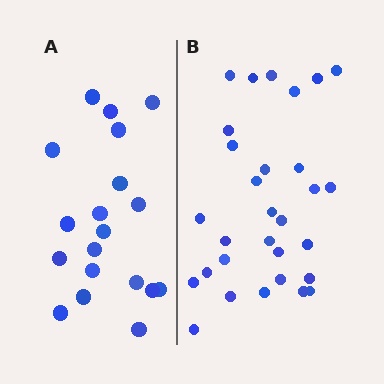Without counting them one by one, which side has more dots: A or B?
Region B (the right region) has more dots.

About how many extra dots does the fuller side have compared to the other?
Region B has roughly 12 or so more dots than region A.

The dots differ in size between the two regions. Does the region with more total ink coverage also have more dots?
No. Region A has more total ink coverage because its dots are larger, but region B actually contains more individual dots. Total area can be misleading — the number of items is what matters here.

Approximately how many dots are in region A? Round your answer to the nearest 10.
About 20 dots. (The exact count is 19, which rounds to 20.)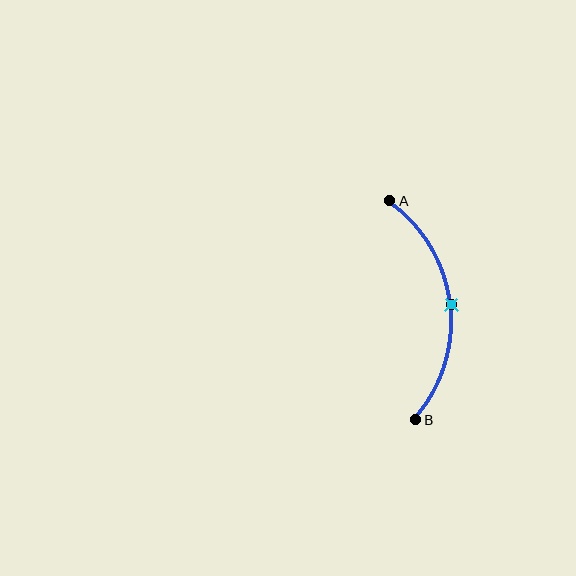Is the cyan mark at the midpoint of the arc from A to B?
Yes. The cyan mark lies on the arc at equal arc-length from both A and B — it is the arc midpoint.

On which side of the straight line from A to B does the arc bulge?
The arc bulges to the right of the straight line connecting A and B.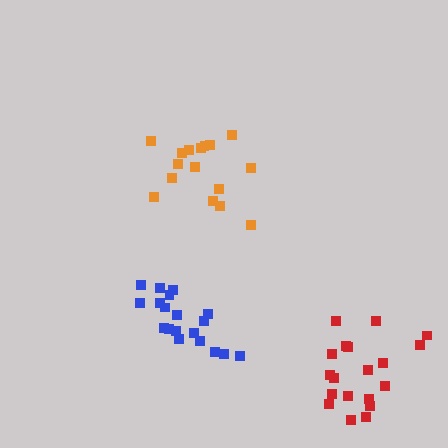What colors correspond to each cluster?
The clusters are colored: blue, orange, red.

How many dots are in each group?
Group 1: 19 dots, Group 2: 16 dots, Group 3: 19 dots (54 total).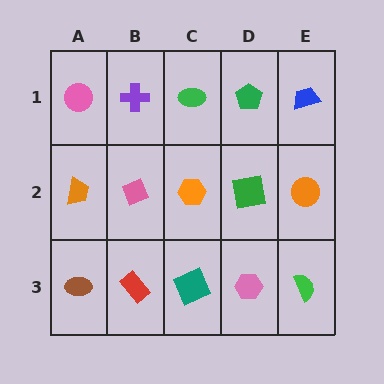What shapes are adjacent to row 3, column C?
An orange hexagon (row 2, column C), a red rectangle (row 3, column B), a pink hexagon (row 3, column D).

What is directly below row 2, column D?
A pink hexagon.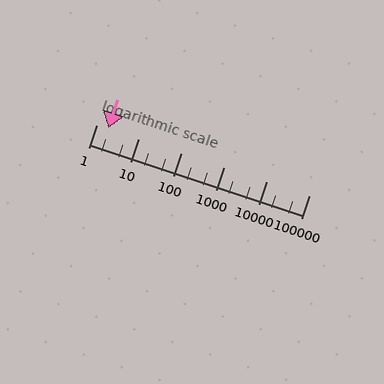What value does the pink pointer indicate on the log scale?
The pointer indicates approximately 1.9.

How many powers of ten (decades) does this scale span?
The scale spans 5 decades, from 1 to 100000.